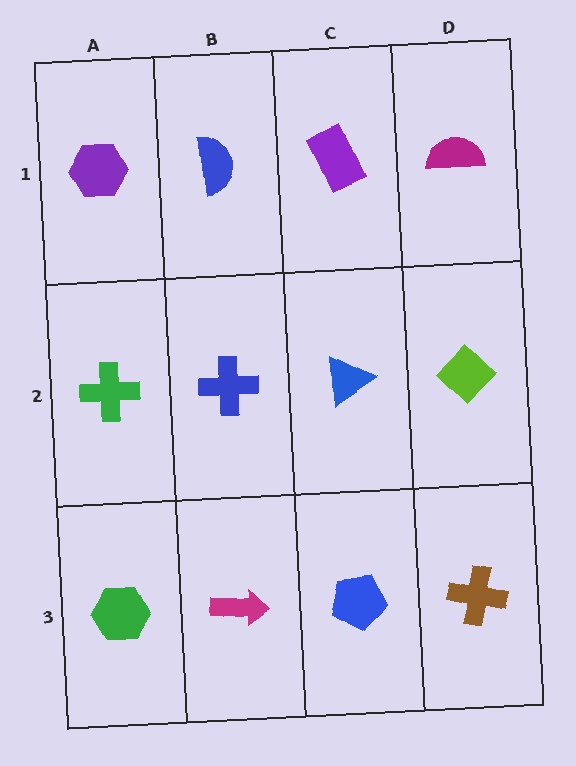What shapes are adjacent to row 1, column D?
A lime diamond (row 2, column D), a purple rectangle (row 1, column C).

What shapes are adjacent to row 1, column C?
A blue triangle (row 2, column C), a blue semicircle (row 1, column B), a magenta semicircle (row 1, column D).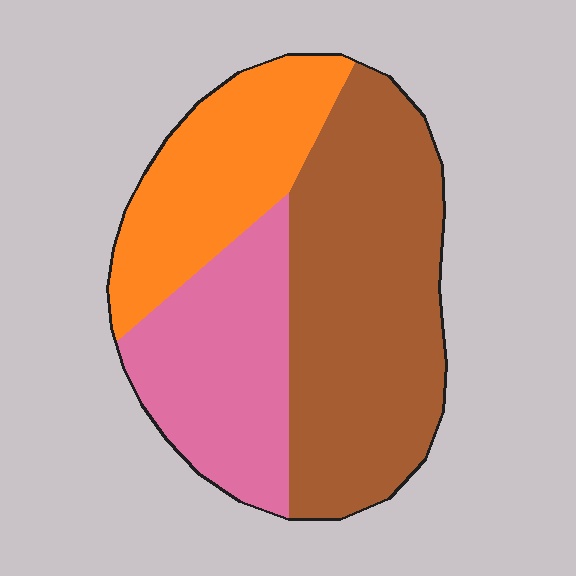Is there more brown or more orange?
Brown.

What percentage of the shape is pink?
Pink takes up about one quarter (1/4) of the shape.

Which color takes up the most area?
Brown, at roughly 50%.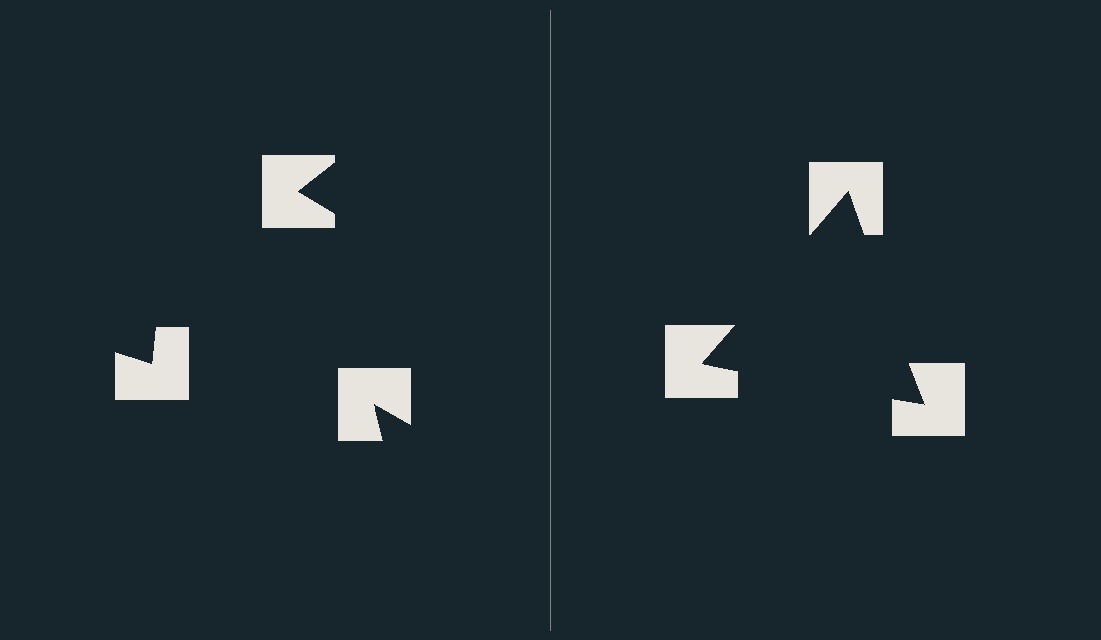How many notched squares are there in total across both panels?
6 — 3 on each side.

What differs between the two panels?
The notched squares are positioned identically on both sides; only the wedge orientations differ. On the right they align to a triangle; on the left they are misaligned.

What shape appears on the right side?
An illusory triangle.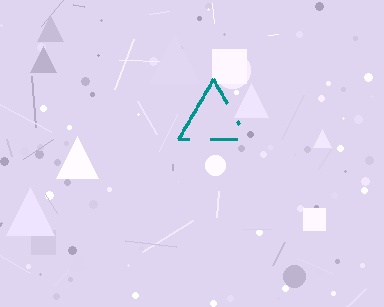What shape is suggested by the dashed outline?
The dashed outline suggests a triangle.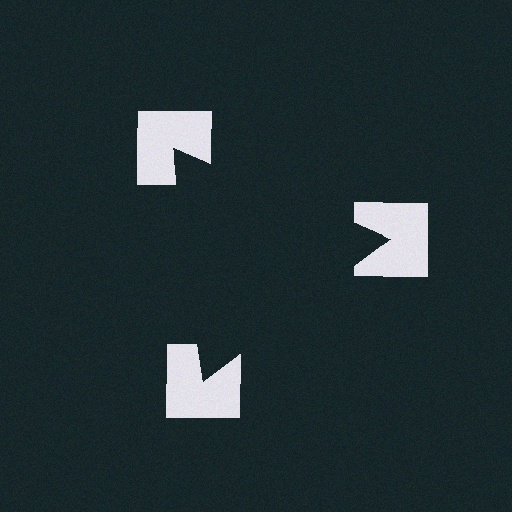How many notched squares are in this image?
There are 3 — one at each vertex of the illusory triangle.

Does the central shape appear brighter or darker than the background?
It typically appears slightly darker than the background, even though no actual brightness change is drawn.